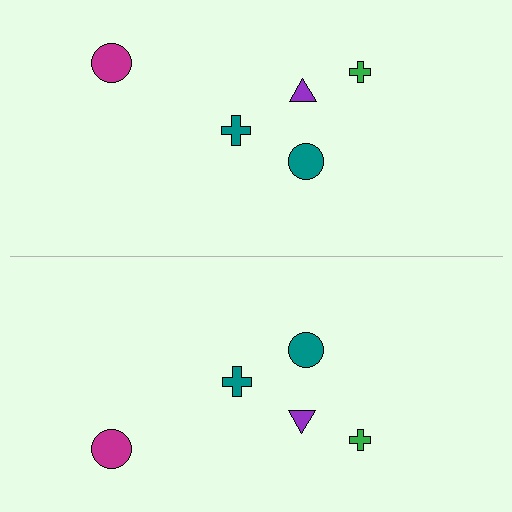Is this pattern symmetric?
Yes, this pattern has bilateral (reflection) symmetry.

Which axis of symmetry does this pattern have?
The pattern has a horizontal axis of symmetry running through the center of the image.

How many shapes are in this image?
There are 10 shapes in this image.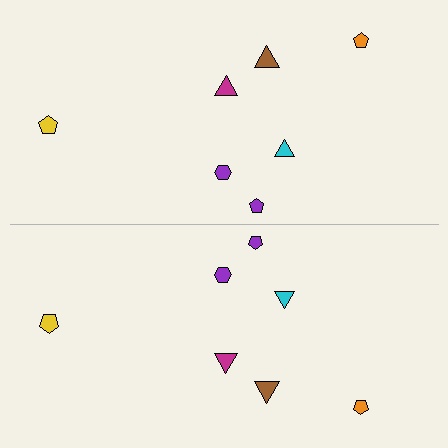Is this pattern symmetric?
Yes, this pattern has bilateral (reflection) symmetry.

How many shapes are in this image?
There are 14 shapes in this image.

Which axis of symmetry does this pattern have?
The pattern has a horizontal axis of symmetry running through the center of the image.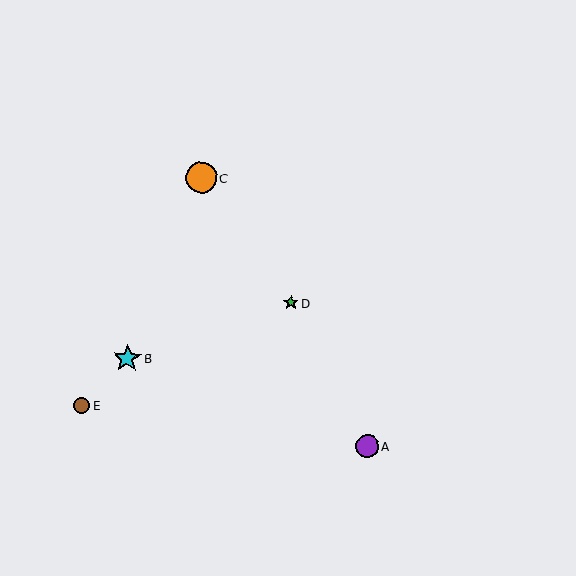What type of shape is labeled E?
Shape E is a brown circle.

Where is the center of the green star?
The center of the green star is at (291, 303).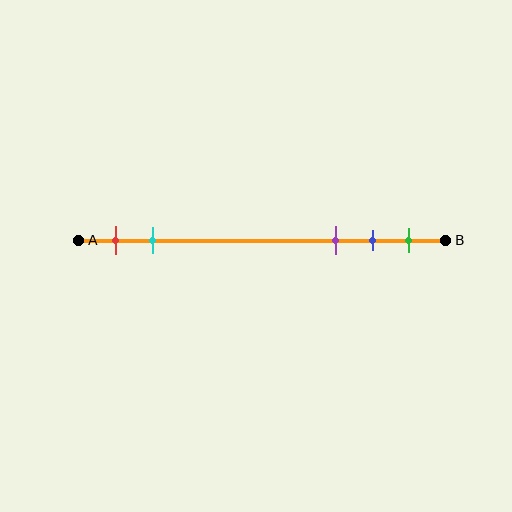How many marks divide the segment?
There are 5 marks dividing the segment.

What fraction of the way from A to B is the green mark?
The green mark is approximately 90% (0.9) of the way from A to B.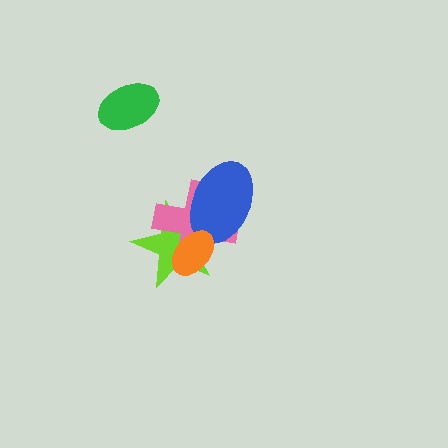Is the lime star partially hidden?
Yes, it is partially covered by another shape.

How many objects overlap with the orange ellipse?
3 objects overlap with the orange ellipse.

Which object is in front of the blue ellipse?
The orange ellipse is in front of the blue ellipse.